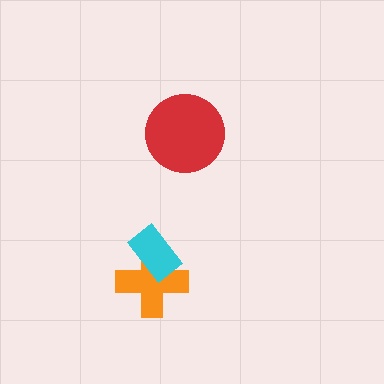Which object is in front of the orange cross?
The cyan rectangle is in front of the orange cross.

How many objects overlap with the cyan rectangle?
1 object overlaps with the cyan rectangle.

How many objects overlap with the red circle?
0 objects overlap with the red circle.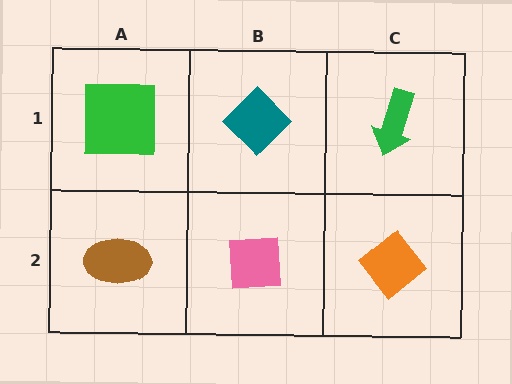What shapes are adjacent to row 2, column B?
A teal diamond (row 1, column B), a brown ellipse (row 2, column A), an orange diamond (row 2, column C).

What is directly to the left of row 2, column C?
A pink square.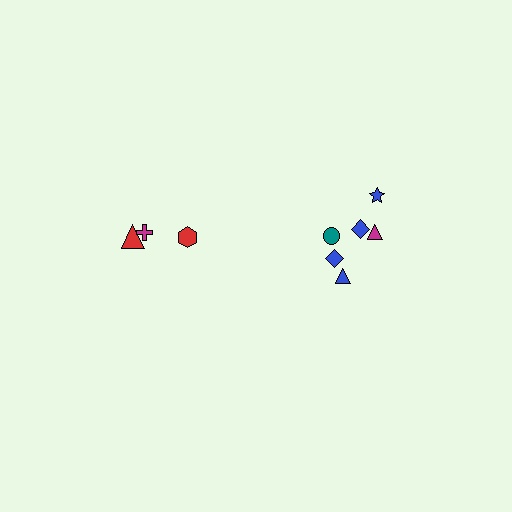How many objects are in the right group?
There are 6 objects.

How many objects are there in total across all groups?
There are 9 objects.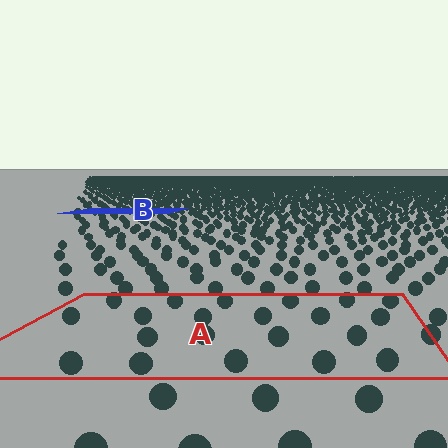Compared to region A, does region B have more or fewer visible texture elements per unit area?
Region B has more texture elements per unit area — they are packed more densely because it is farther away.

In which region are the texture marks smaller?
The texture marks are smaller in region B, because it is farther away.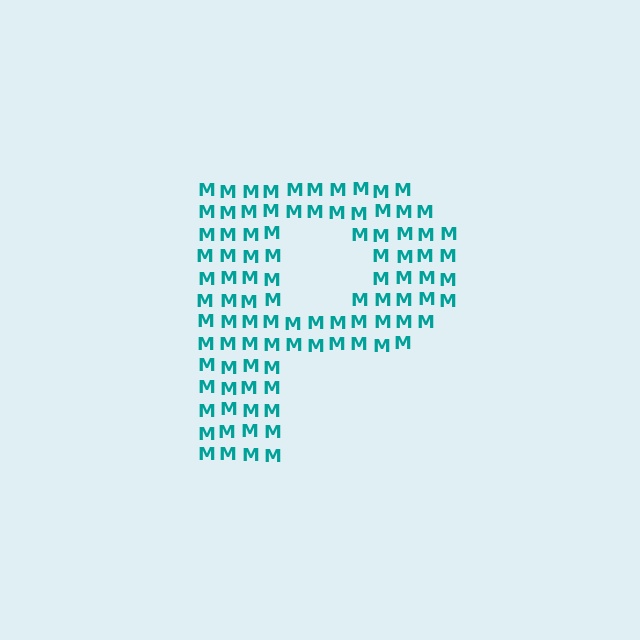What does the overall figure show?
The overall figure shows the letter P.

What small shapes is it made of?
It is made of small letter M's.